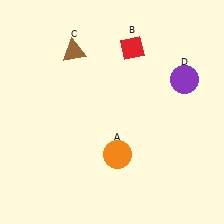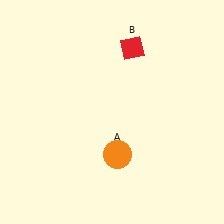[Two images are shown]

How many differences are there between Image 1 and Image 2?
There are 2 differences between the two images.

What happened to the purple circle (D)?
The purple circle (D) was removed in Image 2. It was in the top-right area of Image 1.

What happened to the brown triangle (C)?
The brown triangle (C) was removed in Image 2. It was in the top-left area of Image 1.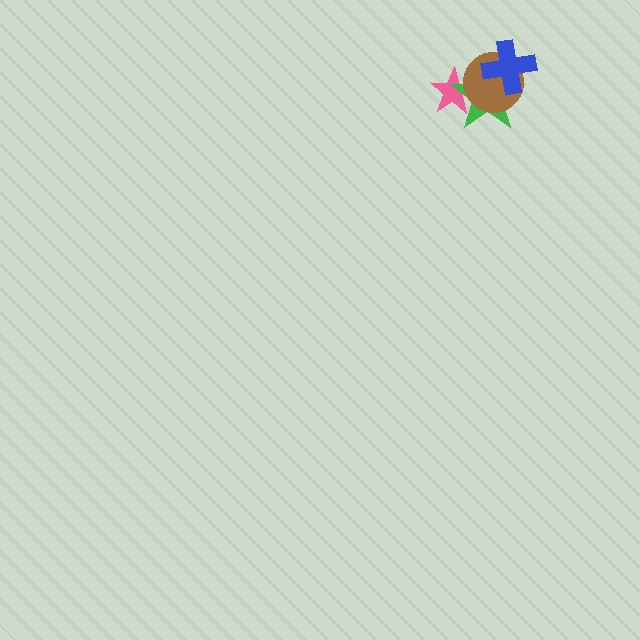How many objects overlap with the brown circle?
3 objects overlap with the brown circle.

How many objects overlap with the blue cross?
2 objects overlap with the blue cross.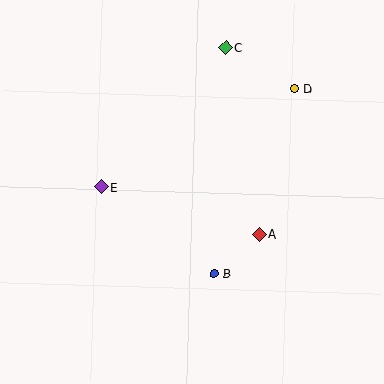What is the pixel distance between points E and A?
The distance between E and A is 165 pixels.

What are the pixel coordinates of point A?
Point A is at (259, 234).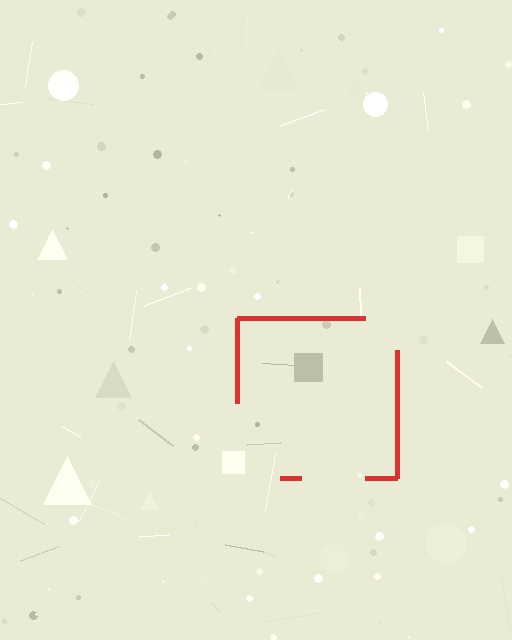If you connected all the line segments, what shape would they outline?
They would outline a square.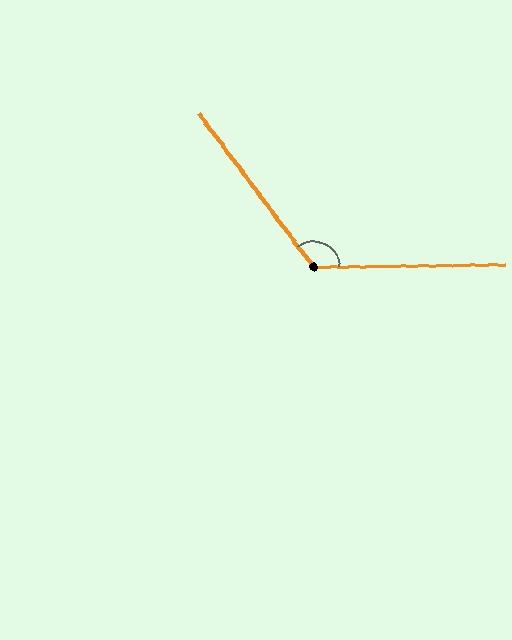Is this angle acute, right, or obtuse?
It is obtuse.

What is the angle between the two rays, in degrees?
Approximately 126 degrees.